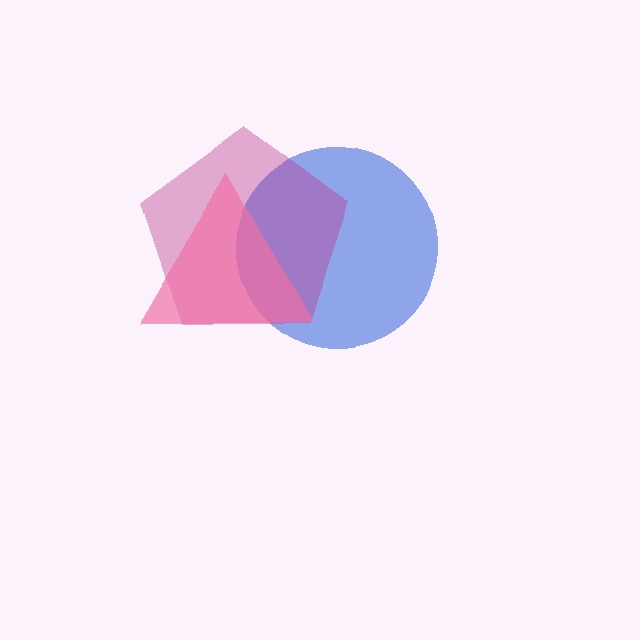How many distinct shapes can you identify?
There are 3 distinct shapes: a blue circle, a magenta pentagon, a pink triangle.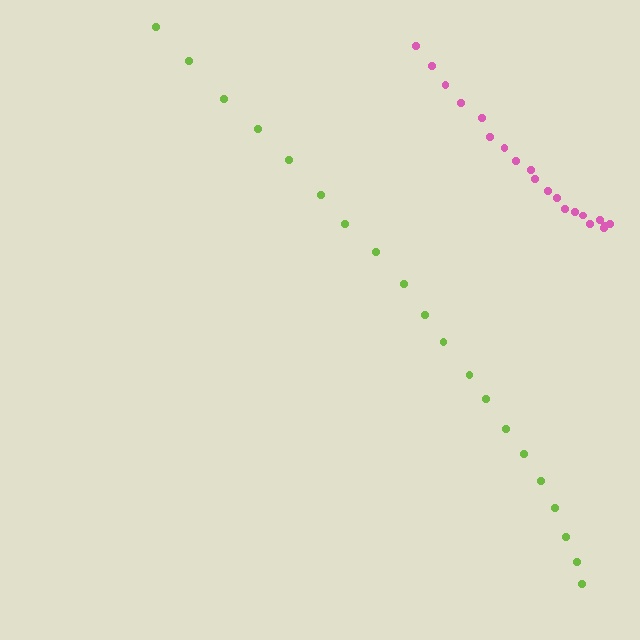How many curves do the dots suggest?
There are 2 distinct paths.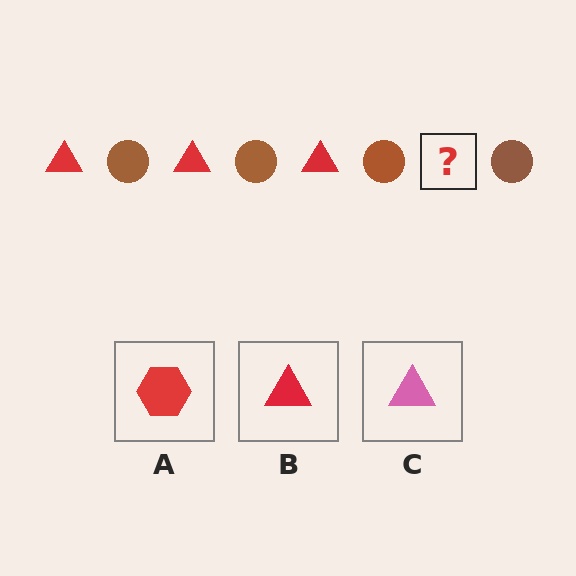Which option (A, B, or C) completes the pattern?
B.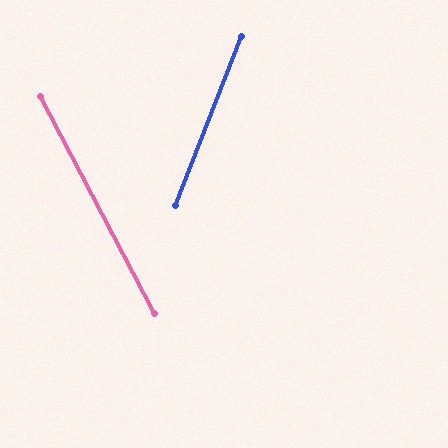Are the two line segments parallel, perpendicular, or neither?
Neither parallel nor perpendicular — they differ by about 49°.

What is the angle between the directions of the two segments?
Approximately 49 degrees.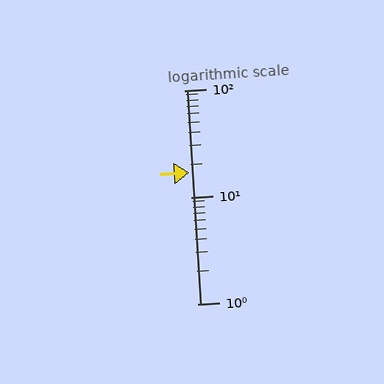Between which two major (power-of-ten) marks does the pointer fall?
The pointer is between 10 and 100.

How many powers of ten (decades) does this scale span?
The scale spans 2 decades, from 1 to 100.